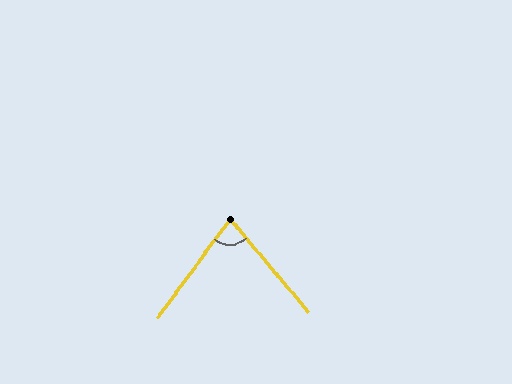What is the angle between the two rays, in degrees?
Approximately 76 degrees.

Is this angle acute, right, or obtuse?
It is acute.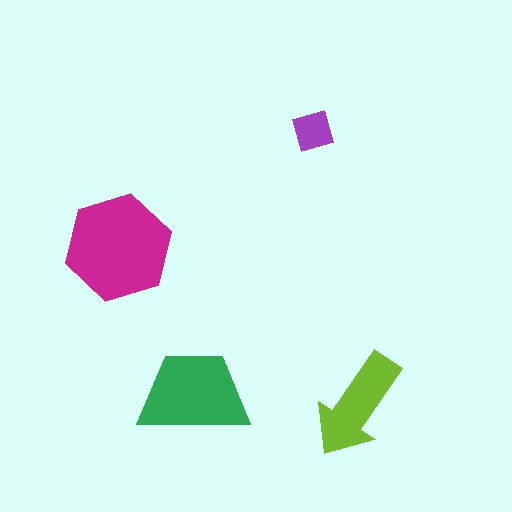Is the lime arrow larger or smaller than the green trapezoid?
Smaller.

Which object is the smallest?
The purple square.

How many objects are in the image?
There are 4 objects in the image.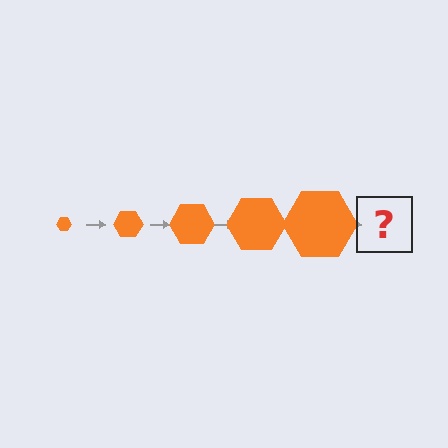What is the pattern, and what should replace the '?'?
The pattern is that the hexagon gets progressively larger each step. The '?' should be an orange hexagon, larger than the previous one.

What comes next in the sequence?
The next element should be an orange hexagon, larger than the previous one.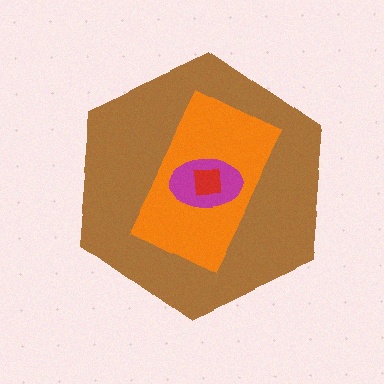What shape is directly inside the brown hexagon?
The orange rectangle.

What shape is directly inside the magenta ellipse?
The red square.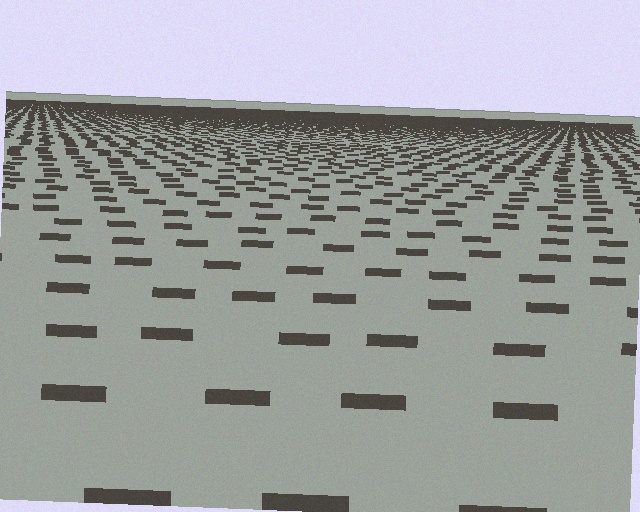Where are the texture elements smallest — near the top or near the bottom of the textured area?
Near the top.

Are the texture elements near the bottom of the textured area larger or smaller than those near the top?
Larger. Near the bottom, elements are closer to the viewer and appear at a bigger on-screen size.